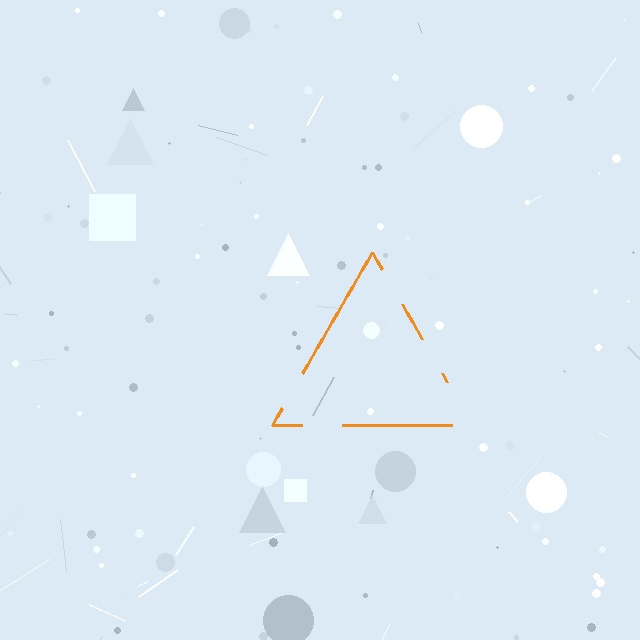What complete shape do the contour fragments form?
The contour fragments form a triangle.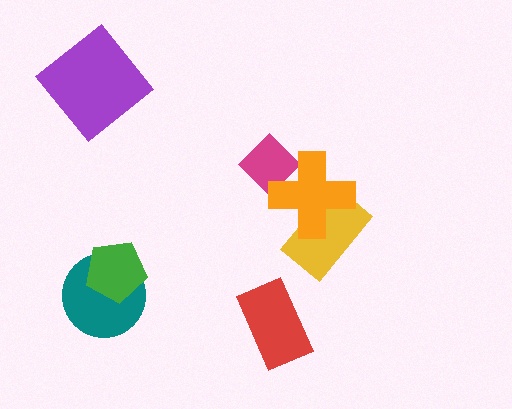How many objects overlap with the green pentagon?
1 object overlaps with the green pentagon.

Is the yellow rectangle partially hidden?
Yes, it is partially covered by another shape.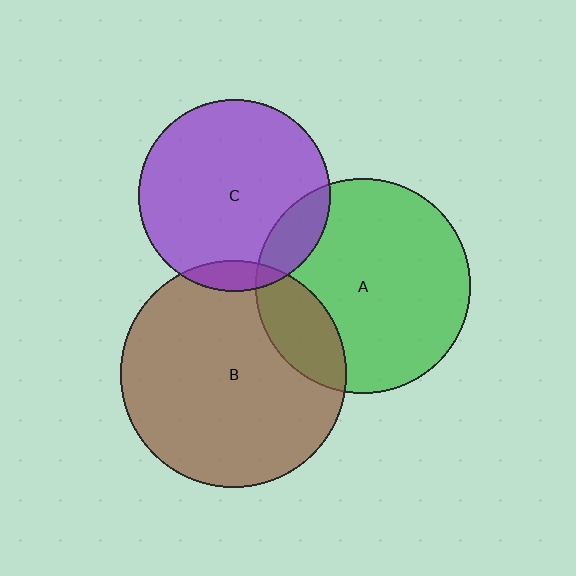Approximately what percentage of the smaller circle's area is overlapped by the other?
Approximately 20%.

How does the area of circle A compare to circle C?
Approximately 1.2 times.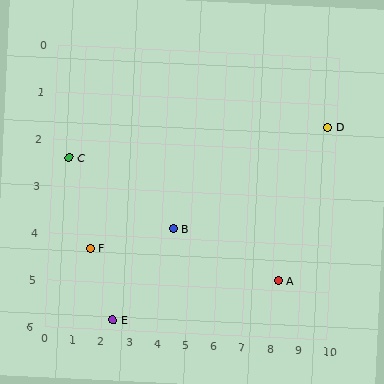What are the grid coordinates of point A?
Point A is at approximately (8.2, 4.8).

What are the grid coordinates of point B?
Point B is at approximately (4.4, 3.8).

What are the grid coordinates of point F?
Point F is at approximately (1.5, 4.3).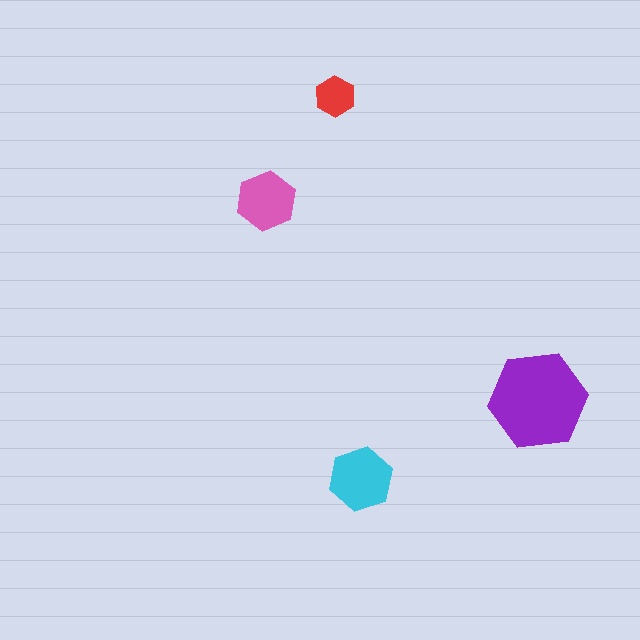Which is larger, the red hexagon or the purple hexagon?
The purple one.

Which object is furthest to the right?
The purple hexagon is rightmost.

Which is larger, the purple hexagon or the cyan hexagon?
The purple one.